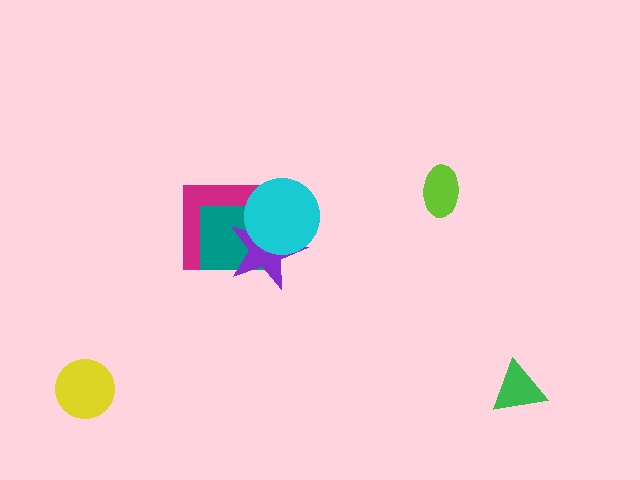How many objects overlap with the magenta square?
3 objects overlap with the magenta square.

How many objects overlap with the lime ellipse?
0 objects overlap with the lime ellipse.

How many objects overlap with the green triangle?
0 objects overlap with the green triangle.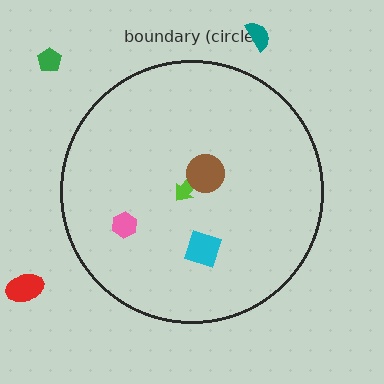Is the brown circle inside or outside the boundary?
Inside.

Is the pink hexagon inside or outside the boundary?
Inside.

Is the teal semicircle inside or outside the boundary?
Outside.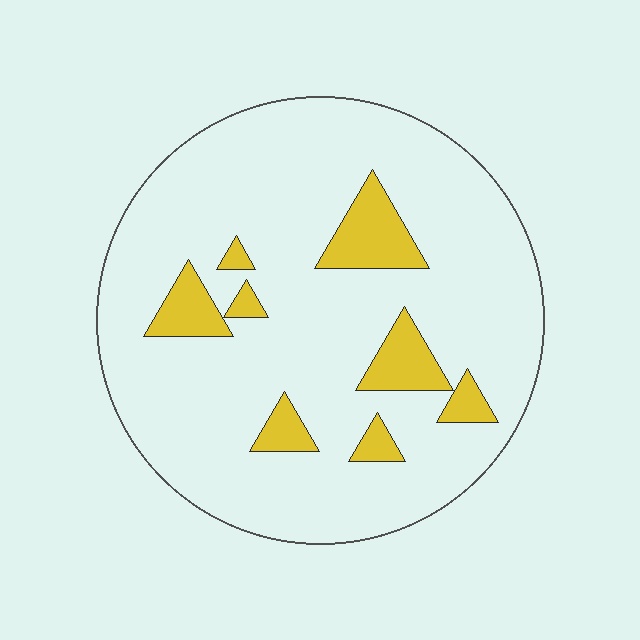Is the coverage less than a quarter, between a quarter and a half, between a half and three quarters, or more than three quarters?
Less than a quarter.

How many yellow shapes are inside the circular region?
8.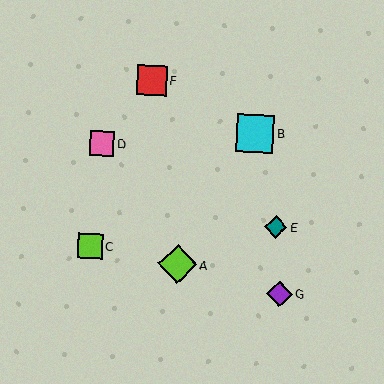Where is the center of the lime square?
The center of the lime square is at (90, 246).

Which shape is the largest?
The lime diamond (labeled A) is the largest.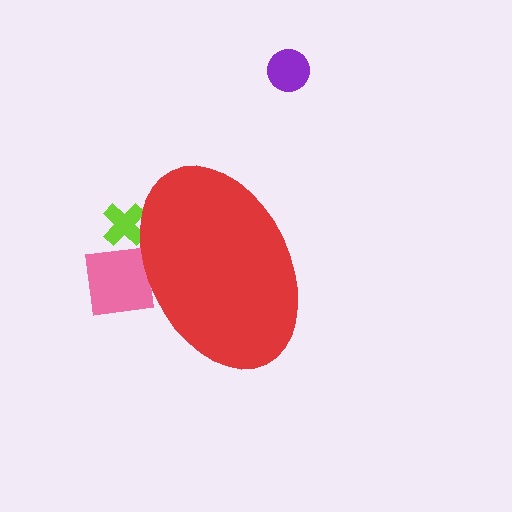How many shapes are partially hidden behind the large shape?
2 shapes are partially hidden.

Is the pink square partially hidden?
Yes, the pink square is partially hidden behind the red ellipse.